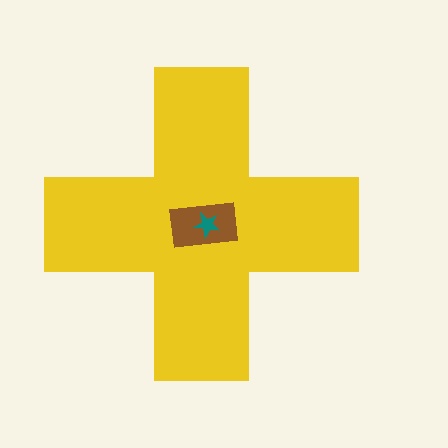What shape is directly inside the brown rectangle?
The teal star.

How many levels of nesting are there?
3.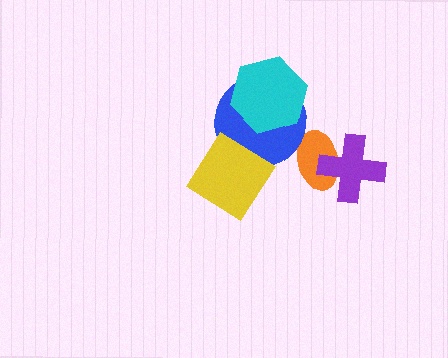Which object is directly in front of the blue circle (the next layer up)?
The cyan hexagon is directly in front of the blue circle.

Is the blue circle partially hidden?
Yes, it is partially covered by another shape.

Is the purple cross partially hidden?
No, no other shape covers it.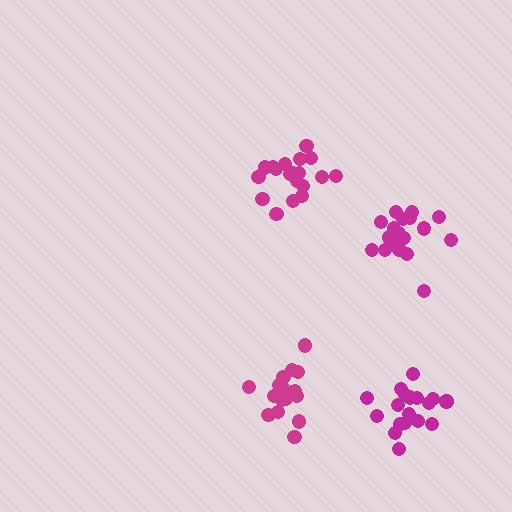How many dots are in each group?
Group 1: 19 dots, Group 2: 18 dots, Group 3: 17 dots, Group 4: 19 dots (73 total).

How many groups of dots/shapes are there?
There are 4 groups.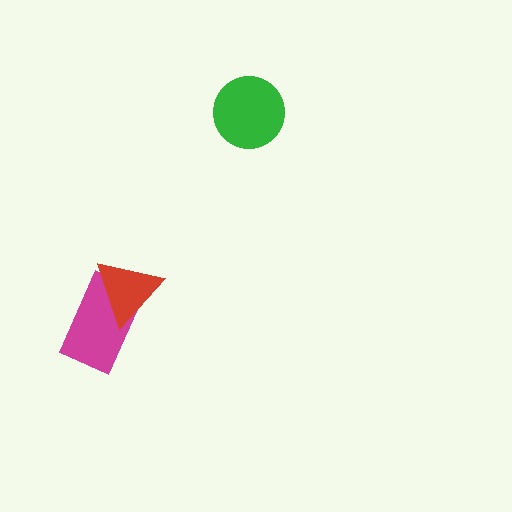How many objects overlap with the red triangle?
1 object overlaps with the red triangle.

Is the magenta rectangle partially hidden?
Yes, it is partially covered by another shape.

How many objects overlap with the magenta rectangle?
1 object overlaps with the magenta rectangle.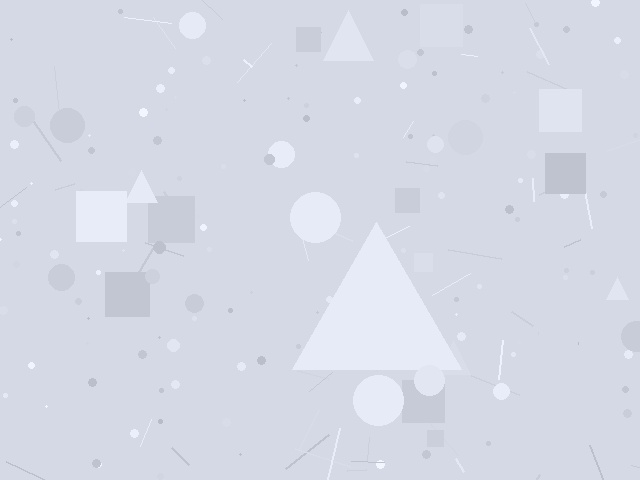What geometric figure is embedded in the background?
A triangle is embedded in the background.